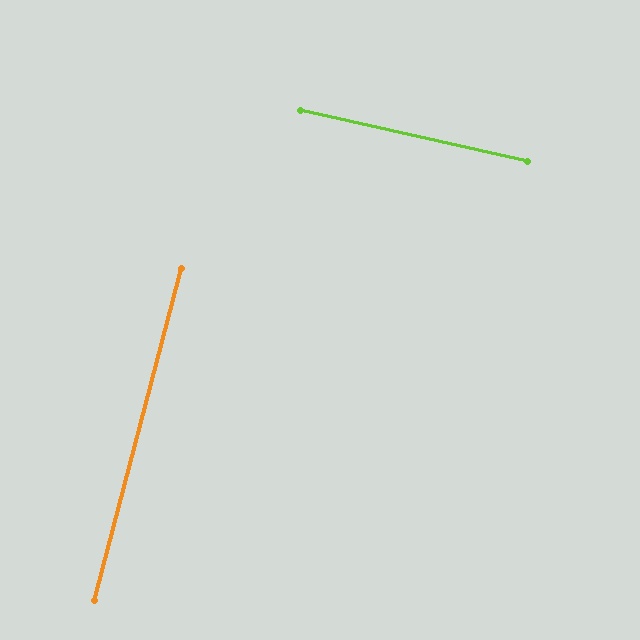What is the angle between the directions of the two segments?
Approximately 88 degrees.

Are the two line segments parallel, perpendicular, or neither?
Perpendicular — they meet at approximately 88°.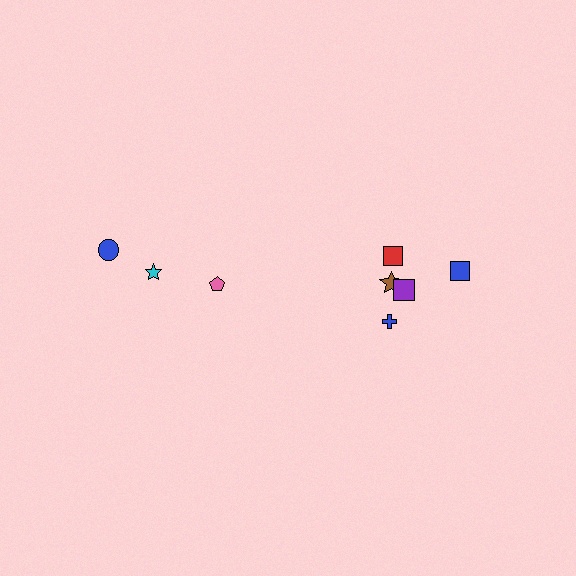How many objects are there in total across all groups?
There are 8 objects.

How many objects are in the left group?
There are 3 objects.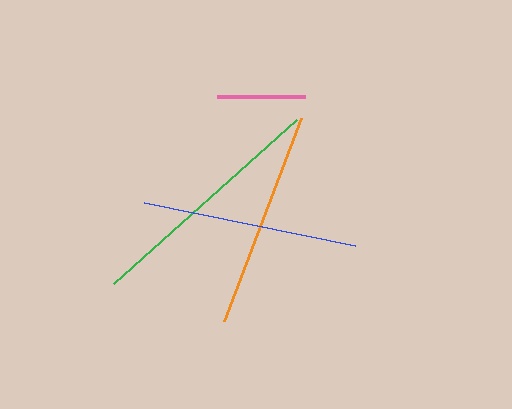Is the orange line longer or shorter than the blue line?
The orange line is longer than the blue line.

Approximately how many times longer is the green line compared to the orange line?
The green line is approximately 1.1 times the length of the orange line.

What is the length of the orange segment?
The orange segment is approximately 217 pixels long.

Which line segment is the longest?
The green line is the longest at approximately 246 pixels.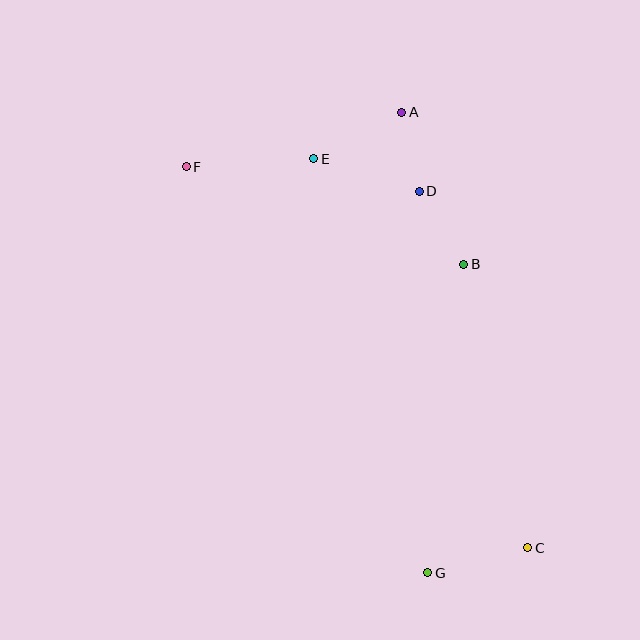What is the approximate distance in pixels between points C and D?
The distance between C and D is approximately 372 pixels.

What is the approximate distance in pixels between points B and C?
The distance between B and C is approximately 291 pixels.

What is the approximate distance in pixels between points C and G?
The distance between C and G is approximately 103 pixels.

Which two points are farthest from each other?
Points C and F are farthest from each other.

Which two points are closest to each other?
Points A and D are closest to each other.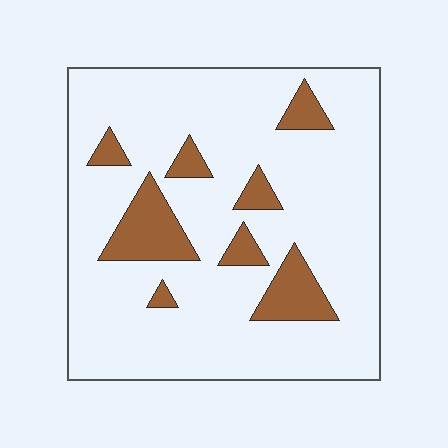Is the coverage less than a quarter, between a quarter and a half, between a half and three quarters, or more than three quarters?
Less than a quarter.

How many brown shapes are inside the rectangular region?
8.